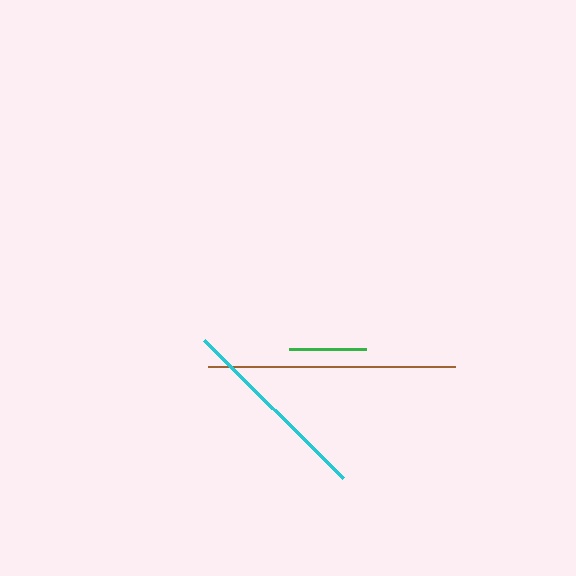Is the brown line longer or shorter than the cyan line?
The brown line is longer than the cyan line.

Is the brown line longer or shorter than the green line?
The brown line is longer than the green line.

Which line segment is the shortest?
The green line is the shortest at approximately 77 pixels.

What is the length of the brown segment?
The brown segment is approximately 247 pixels long.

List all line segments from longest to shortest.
From longest to shortest: brown, cyan, green.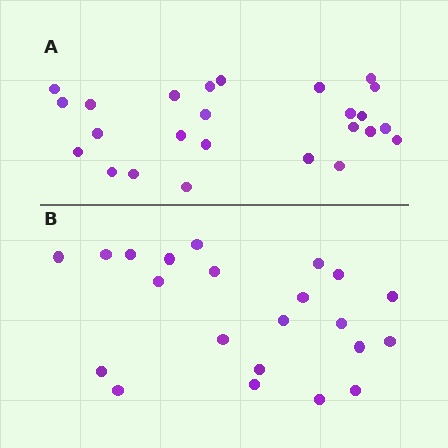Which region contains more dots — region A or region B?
Region A (the top region) has more dots.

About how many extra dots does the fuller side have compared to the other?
Region A has just a few more — roughly 2 or 3 more dots than region B.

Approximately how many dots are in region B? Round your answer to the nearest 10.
About 20 dots. (The exact count is 22, which rounds to 20.)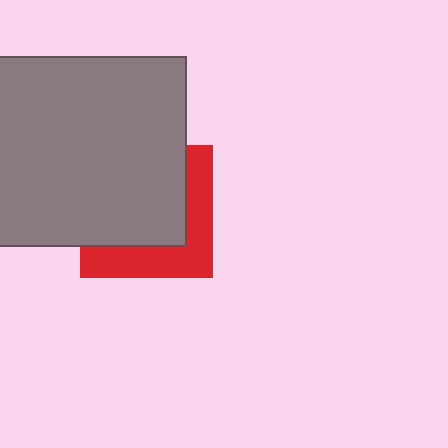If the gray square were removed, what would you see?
You would see the complete red square.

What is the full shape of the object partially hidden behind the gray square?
The partially hidden object is a red square.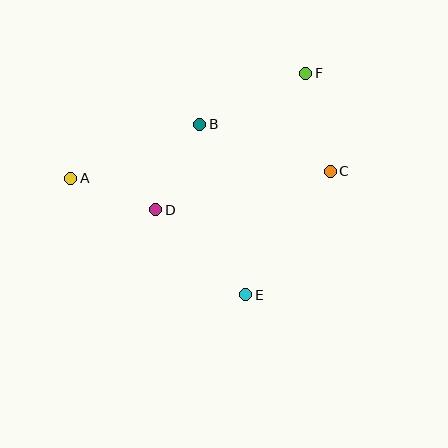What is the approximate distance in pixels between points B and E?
The distance between B and E is approximately 177 pixels.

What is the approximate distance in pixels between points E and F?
The distance between E and F is approximately 229 pixels.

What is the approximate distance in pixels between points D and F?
The distance between D and F is approximately 203 pixels.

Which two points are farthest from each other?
Points A and C are farthest from each other.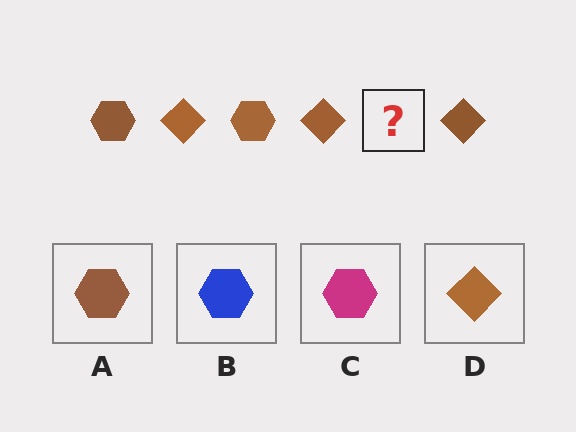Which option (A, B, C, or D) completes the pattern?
A.